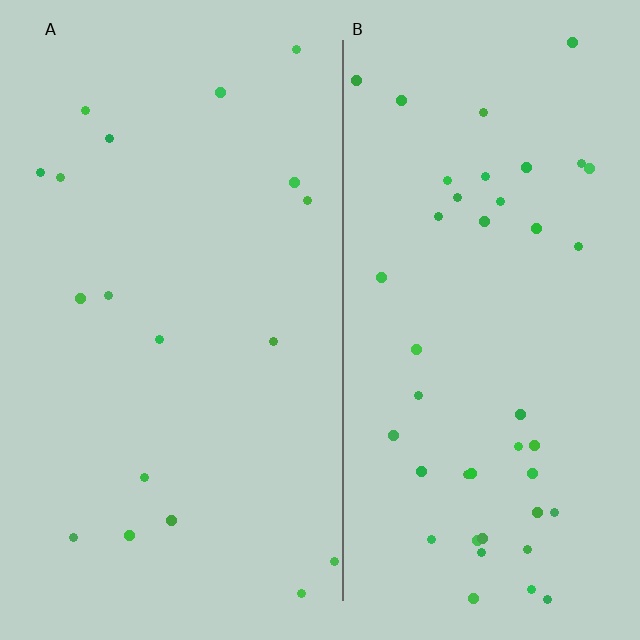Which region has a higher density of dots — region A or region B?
B (the right).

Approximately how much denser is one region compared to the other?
Approximately 2.4× — region B over region A.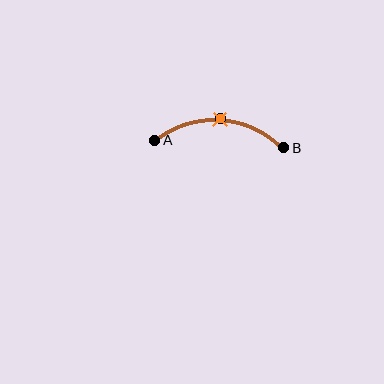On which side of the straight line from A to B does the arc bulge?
The arc bulges above the straight line connecting A and B.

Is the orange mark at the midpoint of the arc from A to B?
Yes. The orange mark lies on the arc at equal arc-length from both A and B — it is the arc midpoint.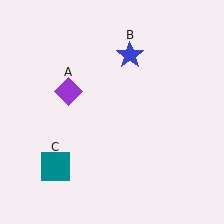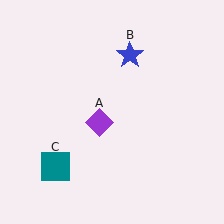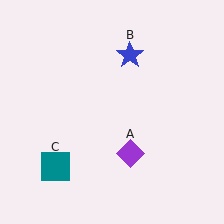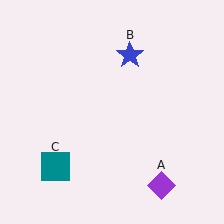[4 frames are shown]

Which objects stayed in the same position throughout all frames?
Blue star (object B) and teal square (object C) remained stationary.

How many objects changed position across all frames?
1 object changed position: purple diamond (object A).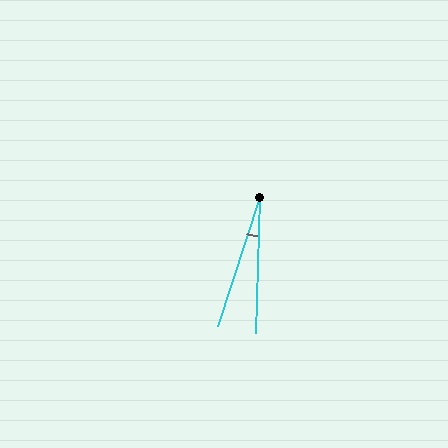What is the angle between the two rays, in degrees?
Approximately 17 degrees.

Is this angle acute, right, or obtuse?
It is acute.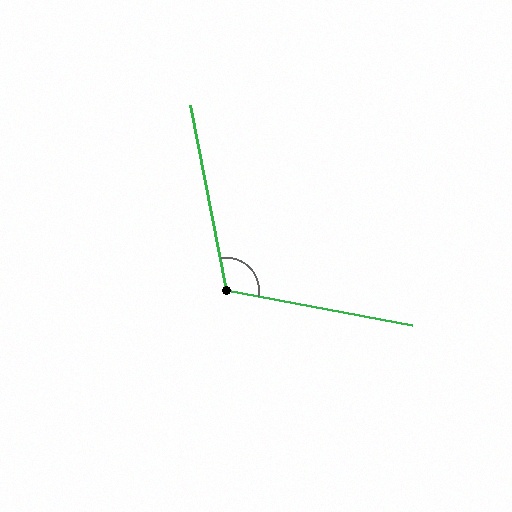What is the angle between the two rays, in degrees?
Approximately 112 degrees.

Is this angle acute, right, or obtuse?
It is obtuse.